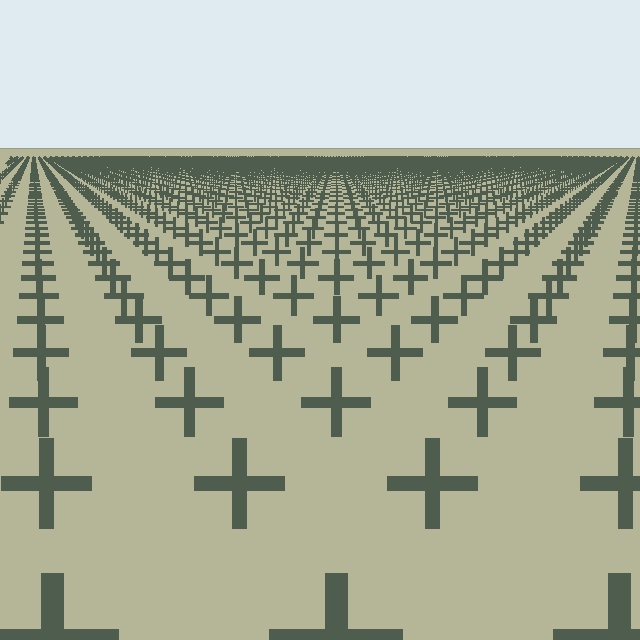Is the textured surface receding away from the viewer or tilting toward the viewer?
The surface is receding away from the viewer. Texture elements get smaller and denser toward the top.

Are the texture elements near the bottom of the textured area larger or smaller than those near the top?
Larger. Near the bottom, elements are closer to the viewer and appear at a bigger on-screen size.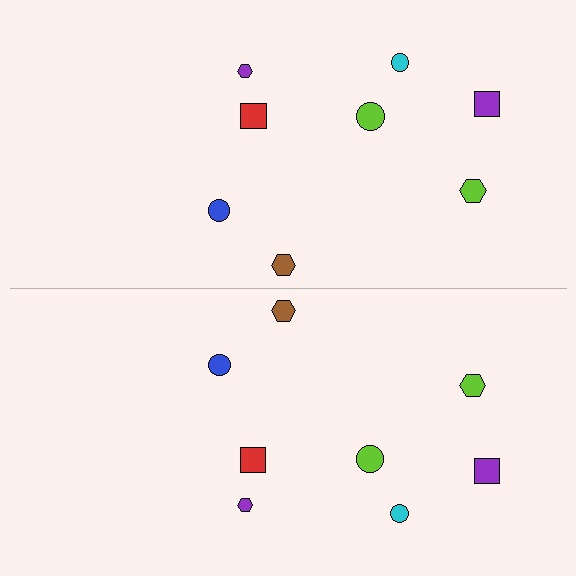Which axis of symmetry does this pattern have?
The pattern has a horizontal axis of symmetry running through the center of the image.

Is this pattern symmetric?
Yes, this pattern has bilateral (reflection) symmetry.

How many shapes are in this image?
There are 16 shapes in this image.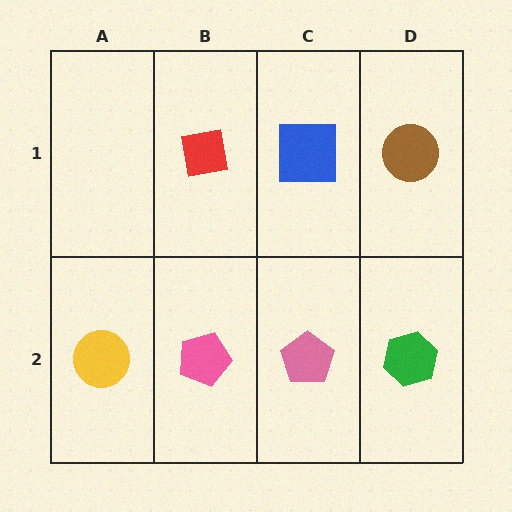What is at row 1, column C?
A blue square.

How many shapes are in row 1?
3 shapes.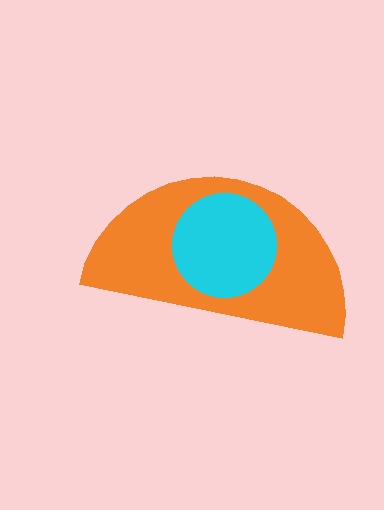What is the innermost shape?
The cyan circle.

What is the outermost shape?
The orange semicircle.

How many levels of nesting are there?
2.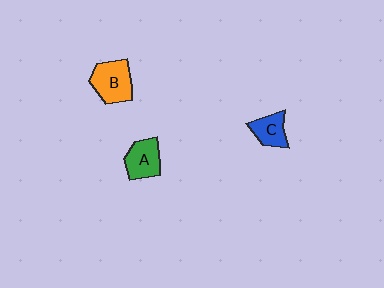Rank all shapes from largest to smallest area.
From largest to smallest: B (orange), A (green), C (blue).